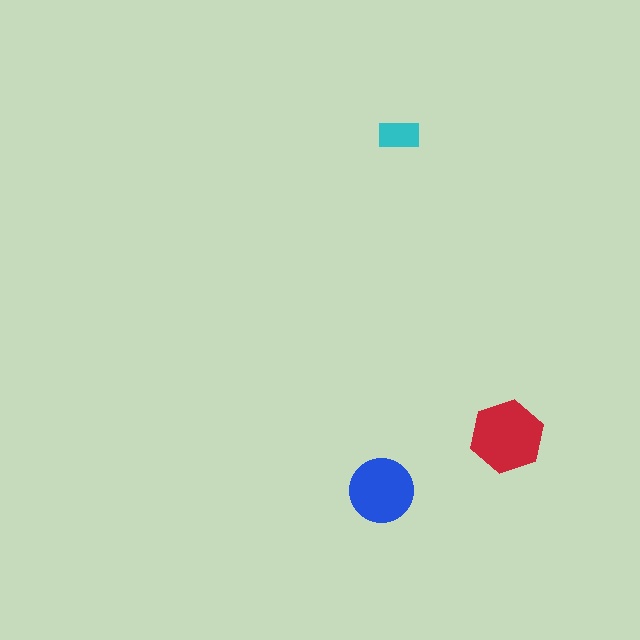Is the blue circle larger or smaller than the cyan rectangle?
Larger.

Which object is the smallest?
The cyan rectangle.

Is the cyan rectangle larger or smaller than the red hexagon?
Smaller.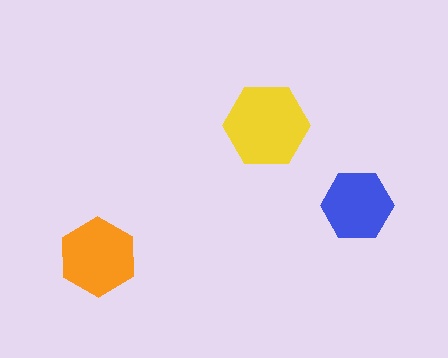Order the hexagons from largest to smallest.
the yellow one, the orange one, the blue one.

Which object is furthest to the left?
The orange hexagon is leftmost.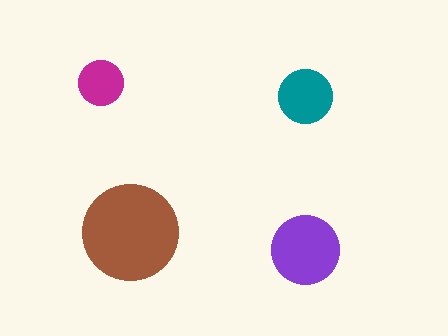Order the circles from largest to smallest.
the brown one, the purple one, the teal one, the magenta one.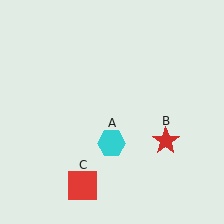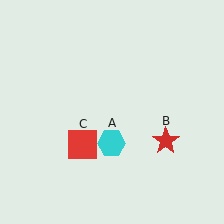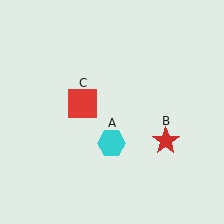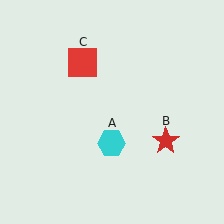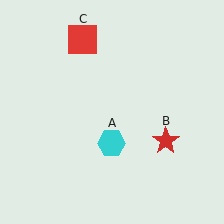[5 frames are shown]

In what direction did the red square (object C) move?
The red square (object C) moved up.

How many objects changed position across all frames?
1 object changed position: red square (object C).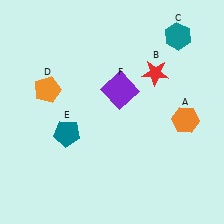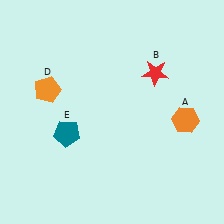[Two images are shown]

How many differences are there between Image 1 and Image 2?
There are 2 differences between the two images.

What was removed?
The teal hexagon (C), the purple square (F) were removed in Image 2.